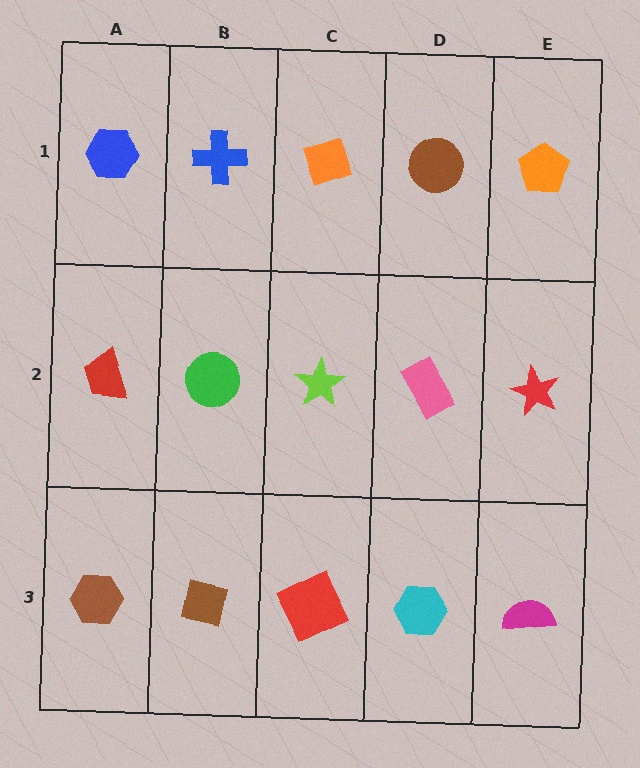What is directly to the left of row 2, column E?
A pink rectangle.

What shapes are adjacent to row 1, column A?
A red trapezoid (row 2, column A), a blue cross (row 1, column B).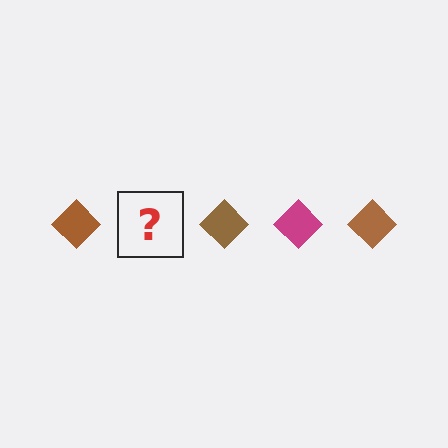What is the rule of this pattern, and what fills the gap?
The rule is that the pattern cycles through brown, magenta diamonds. The gap should be filled with a magenta diamond.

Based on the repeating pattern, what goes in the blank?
The blank should be a magenta diamond.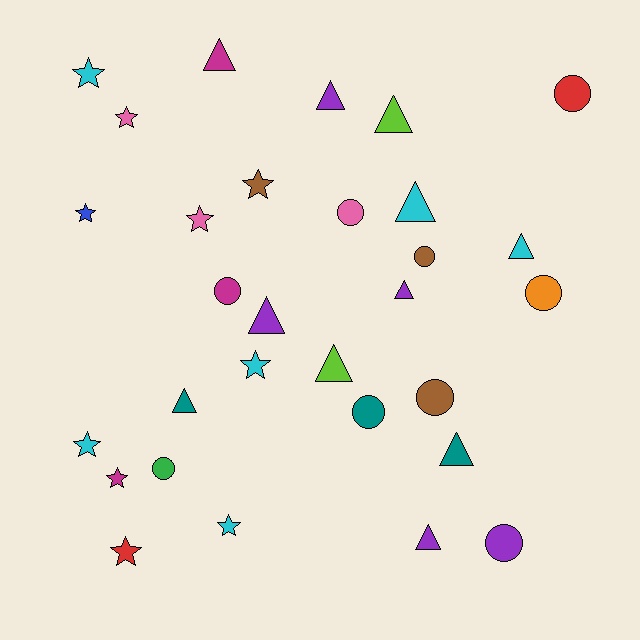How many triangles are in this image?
There are 11 triangles.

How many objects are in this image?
There are 30 objects.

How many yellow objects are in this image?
There are no yellow objects.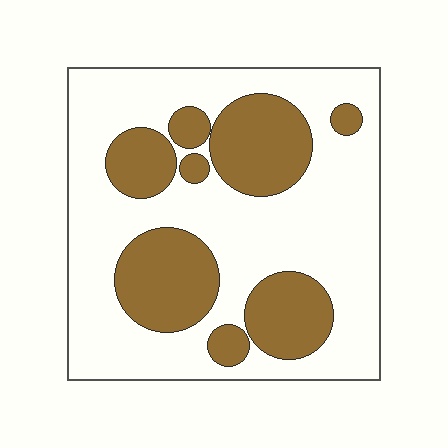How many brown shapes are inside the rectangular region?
8.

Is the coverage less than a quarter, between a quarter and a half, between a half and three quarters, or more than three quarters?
Between a quarter and a half.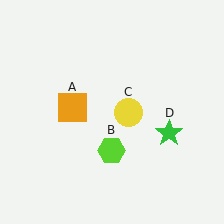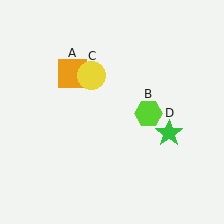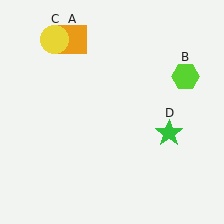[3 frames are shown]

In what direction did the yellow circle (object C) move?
The yellow circle (object C) moved up and to the left.